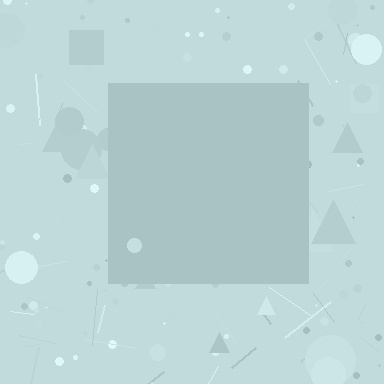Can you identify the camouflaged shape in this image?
The camouflaged shape is a square.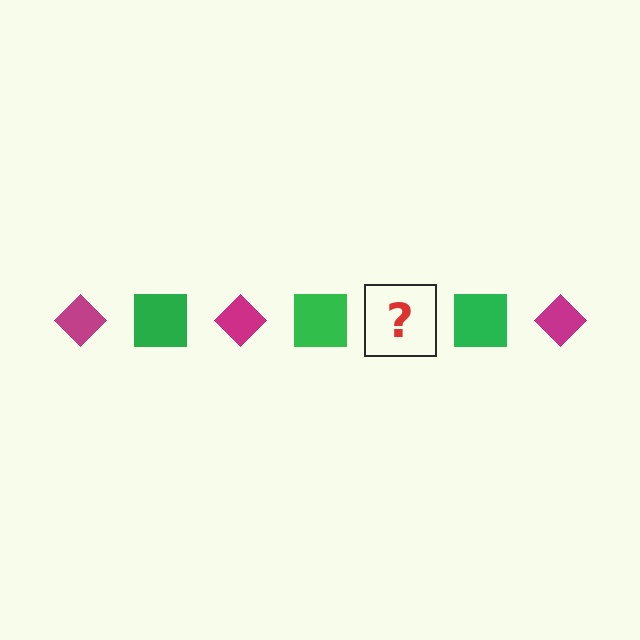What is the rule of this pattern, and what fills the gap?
The rule is that the pattern alternates between magenta diamond and green square. The gap should be filled with a magenta diamond.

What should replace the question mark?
The question mark should be replaced with a magenta diamond.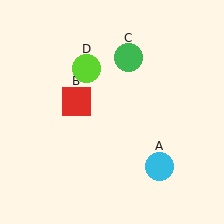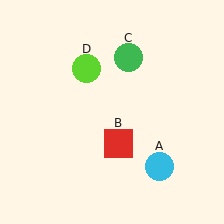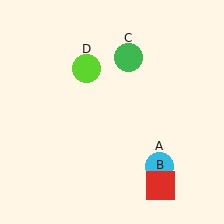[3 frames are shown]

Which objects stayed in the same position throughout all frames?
Cyan circle (object A) and green circle (object C) and lime circle (object D) remained stationary.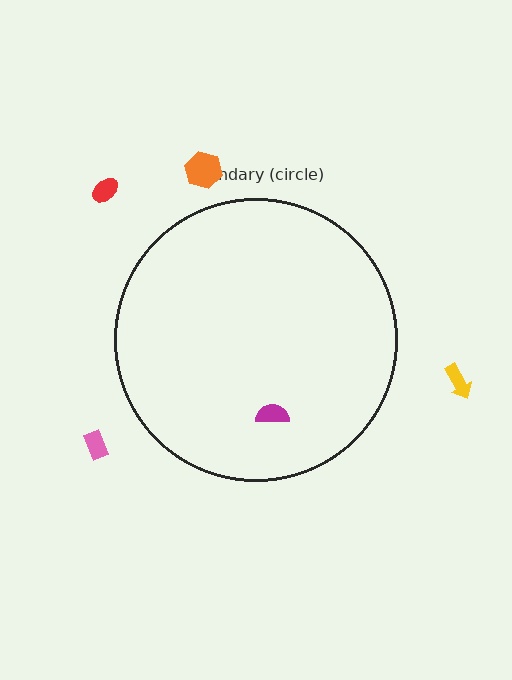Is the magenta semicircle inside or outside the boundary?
Inside.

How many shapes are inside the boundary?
1 inside, 4 outside.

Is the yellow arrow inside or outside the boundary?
Outside.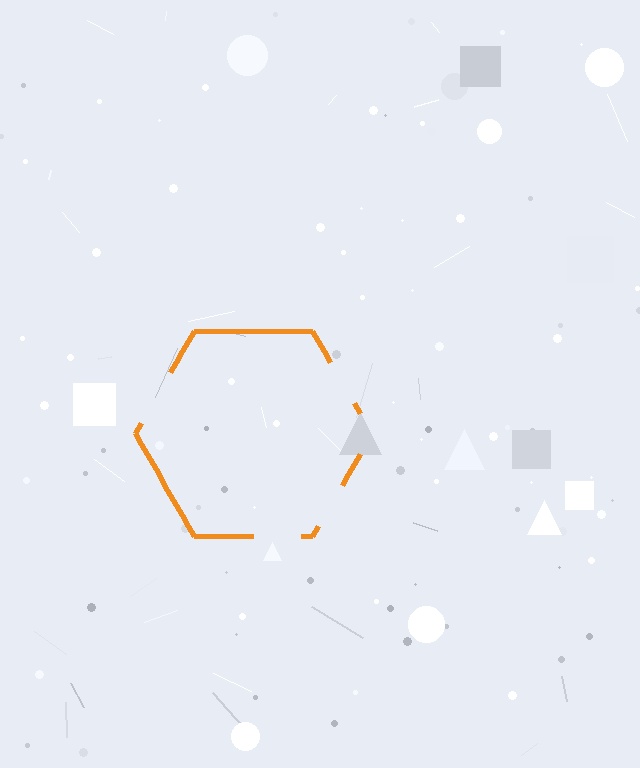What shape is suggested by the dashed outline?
The dashed outline suggests a hexagon.